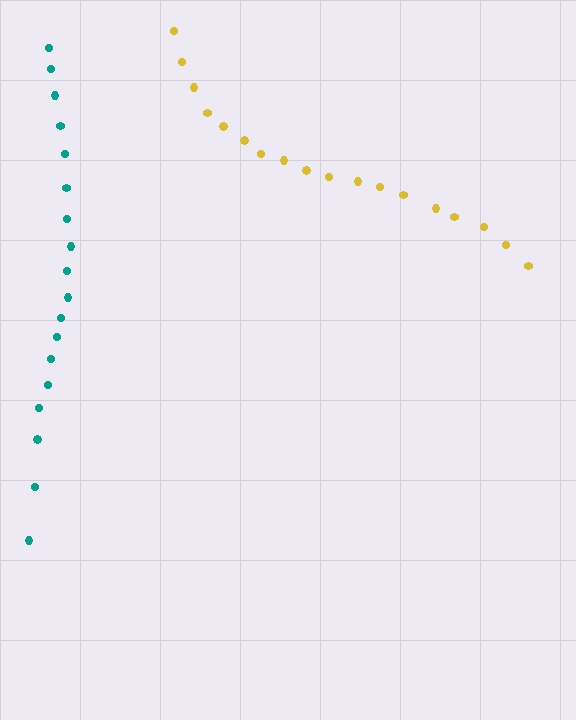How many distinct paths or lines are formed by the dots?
There are 2 distinct paths.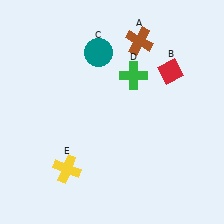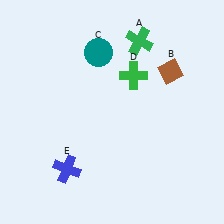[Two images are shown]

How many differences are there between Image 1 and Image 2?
There are 3 differences between the two images.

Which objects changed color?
A changed from brown to green. B changed from red to brown. E changed from yellow to blue.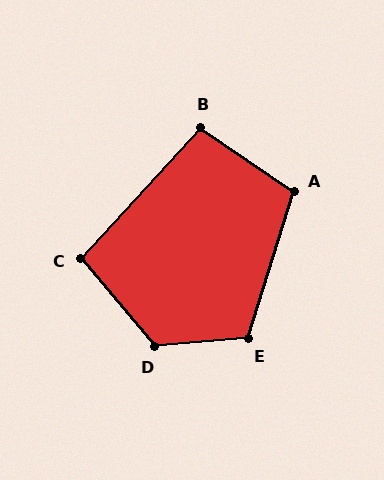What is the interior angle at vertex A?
Approximately 107 degrees (obtuse).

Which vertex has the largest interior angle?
D, at approximately 125 degrees.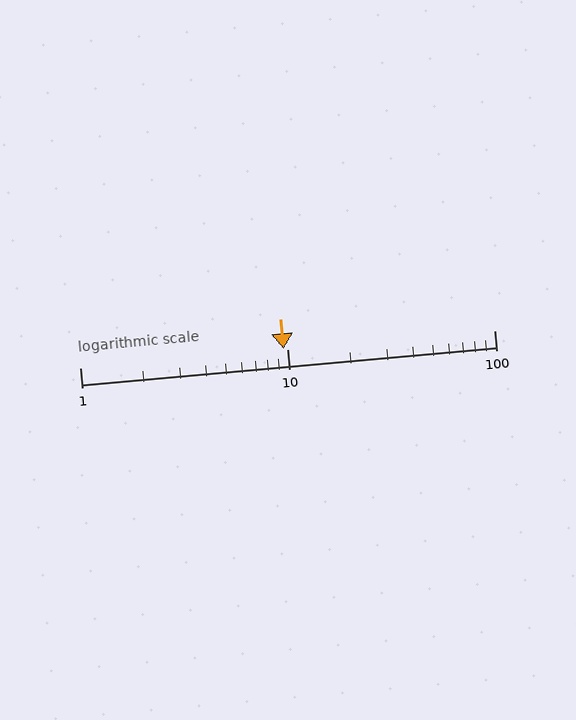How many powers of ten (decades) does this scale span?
The scale spans 2 decades, from 1 to 100.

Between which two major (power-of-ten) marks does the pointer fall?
The pointer is between 1 and 10.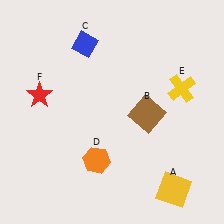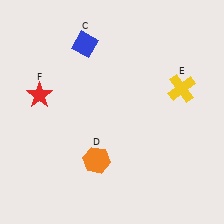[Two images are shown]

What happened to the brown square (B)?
The brown square (B) was removed in Image 2. It was in the bottom-right area of Image 1.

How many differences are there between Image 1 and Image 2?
There are 2 differences between the two images.